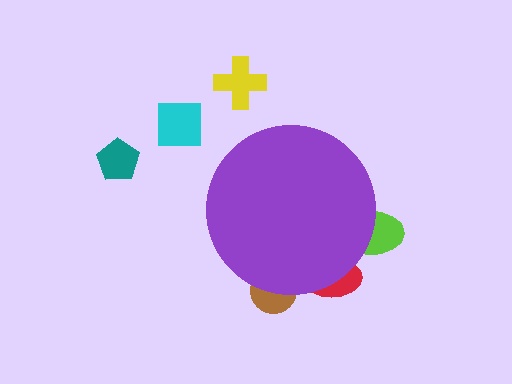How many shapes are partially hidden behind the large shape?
3 shapes are partially hidden.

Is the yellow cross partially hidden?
No, the yellow cross is fully visible.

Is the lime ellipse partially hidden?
Yes, the lime ellipse is partially hidden behind the purple circle.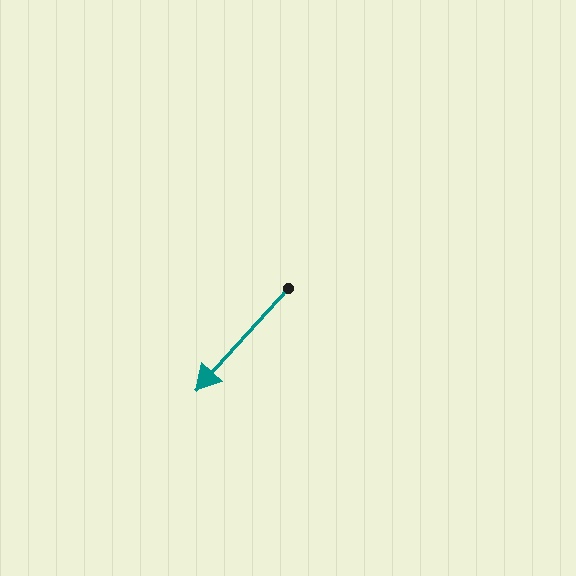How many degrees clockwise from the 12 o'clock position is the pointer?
Approximately 222 degrees.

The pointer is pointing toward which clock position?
Roughly 7 o'clock.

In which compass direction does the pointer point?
Southwest.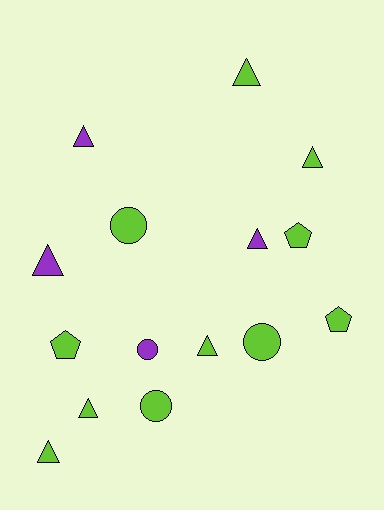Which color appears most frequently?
Lime, with 11 objects.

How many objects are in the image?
There are 15 objects.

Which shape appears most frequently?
Triangle, with 8 objects.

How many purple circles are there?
There is 1 purple circle.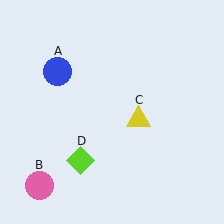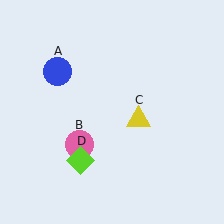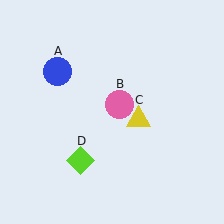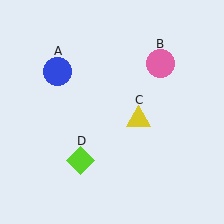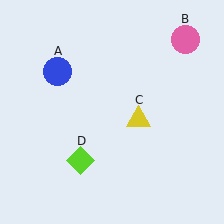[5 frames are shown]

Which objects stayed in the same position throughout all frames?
Blue circle (object A) and yellow triangle (object C) and lime diamond (object D) remained stationary.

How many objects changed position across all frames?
1 object changed position: pink circle (object B).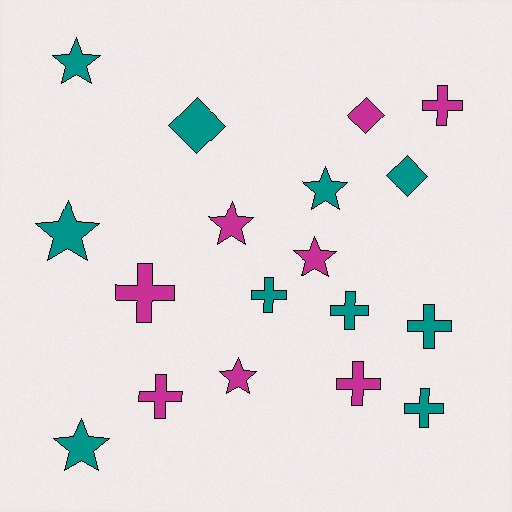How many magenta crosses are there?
There are 4 magenta crosses.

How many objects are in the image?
There are 18 objects.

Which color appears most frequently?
Teal, with 10 objects.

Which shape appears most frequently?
Cross, with 8 objects.